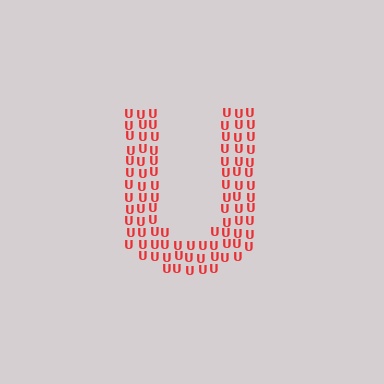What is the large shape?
The large shape is the letter U.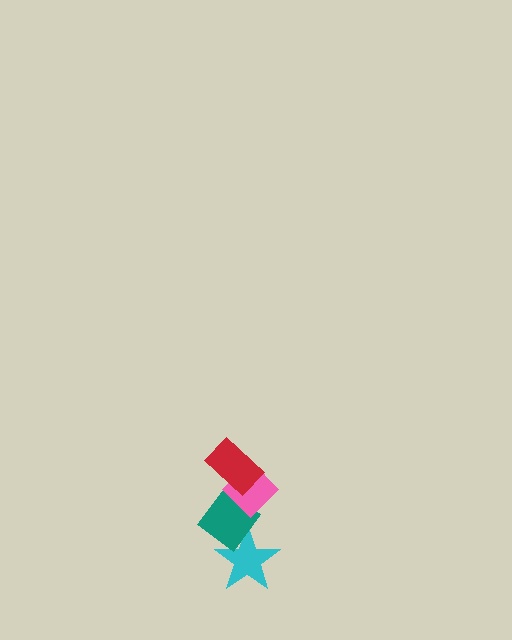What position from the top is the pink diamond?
The pink diamond is 2nd from the top.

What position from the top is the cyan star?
The cyan star is 4th from the top.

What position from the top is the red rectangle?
The red rectangle is 1st from the top.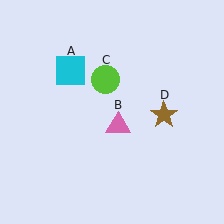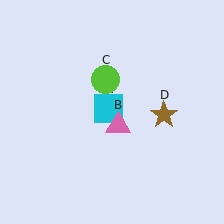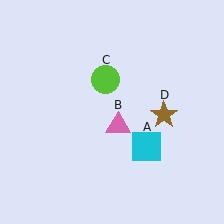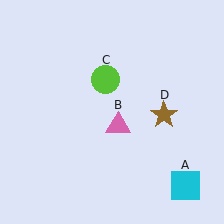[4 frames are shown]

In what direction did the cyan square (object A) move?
The cyan square (object A) moved down and to the right.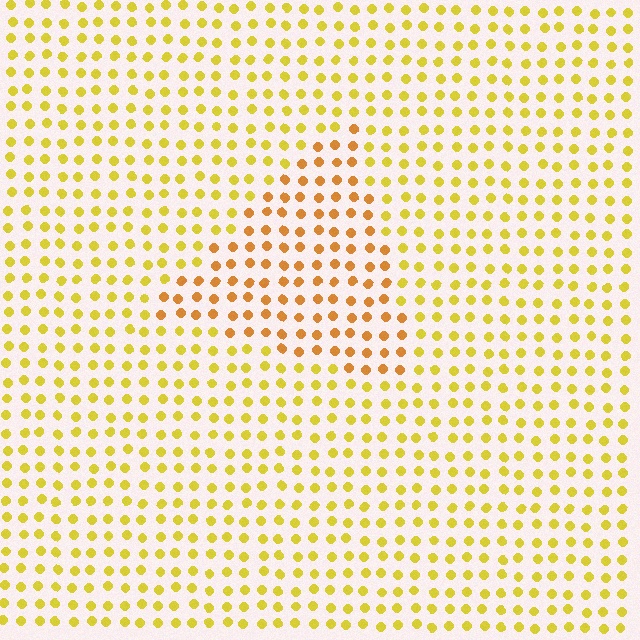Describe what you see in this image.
The image is filled with small yellow elements in a uniform arrangement. A triangle-shaped region is visible where the elements are tinted to a slightly different hue, forming a subtle color boundary.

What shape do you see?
I see a triangle.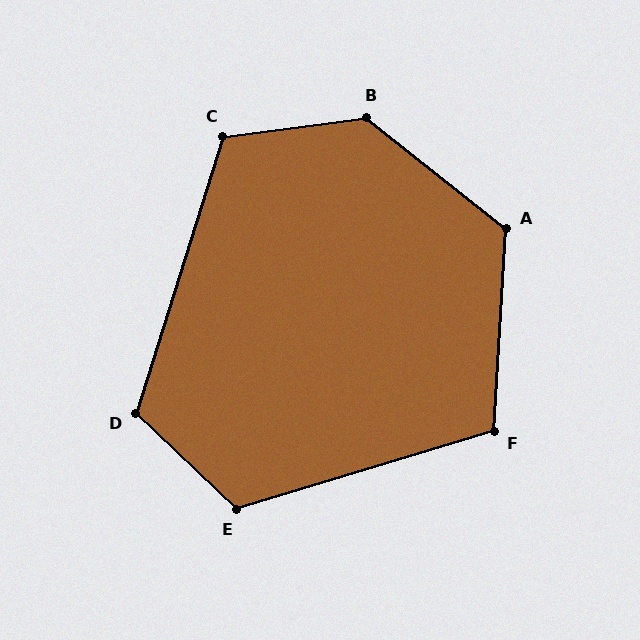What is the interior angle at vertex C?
Approximately 115 degrees (obtuse).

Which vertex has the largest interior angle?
B, at approximately 134 degrees.